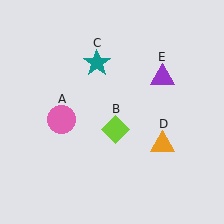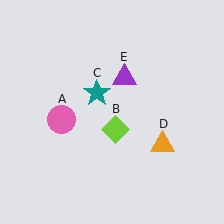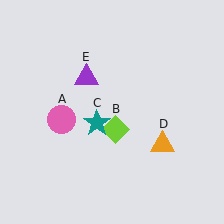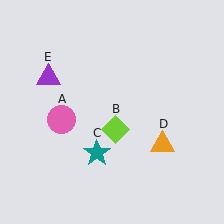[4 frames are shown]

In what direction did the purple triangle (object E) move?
The purple triangle (object E) moved left.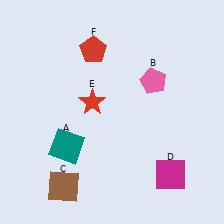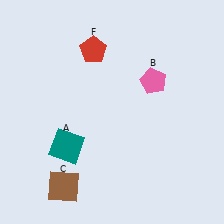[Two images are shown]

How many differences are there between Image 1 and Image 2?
There are 2 differences between the two images.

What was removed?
The red star (E), the magenta square (D) were removed in Image 2.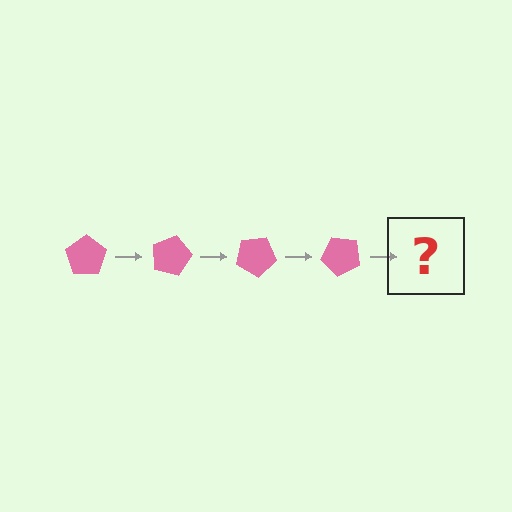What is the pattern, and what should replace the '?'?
The pattern is that the pentagon rotates 15 degrees each step. The '?' should be a pink pentagon rotated 60 degrees.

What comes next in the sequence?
The next element should be a pink pentagon rotated 60 degrees.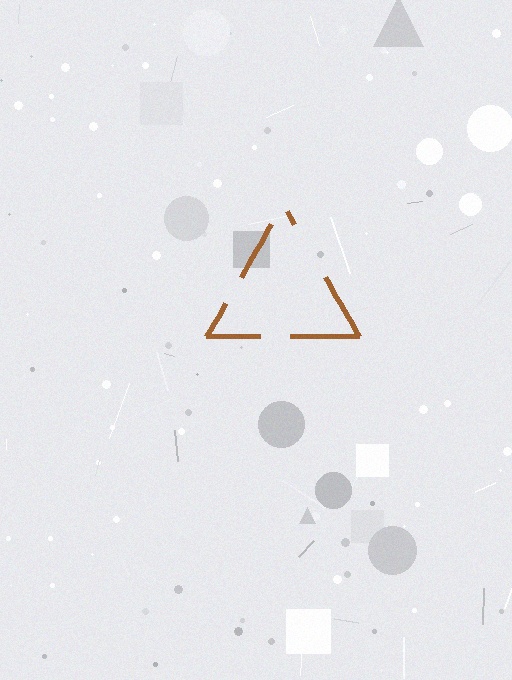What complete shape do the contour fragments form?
The contour fragments form a triangle.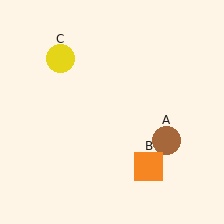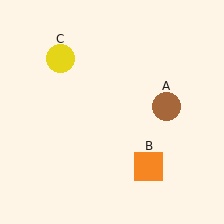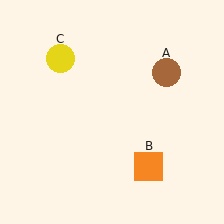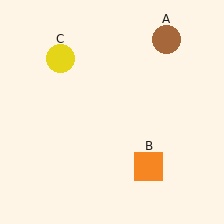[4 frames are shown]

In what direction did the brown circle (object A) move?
The brown circle (object A) moved up.